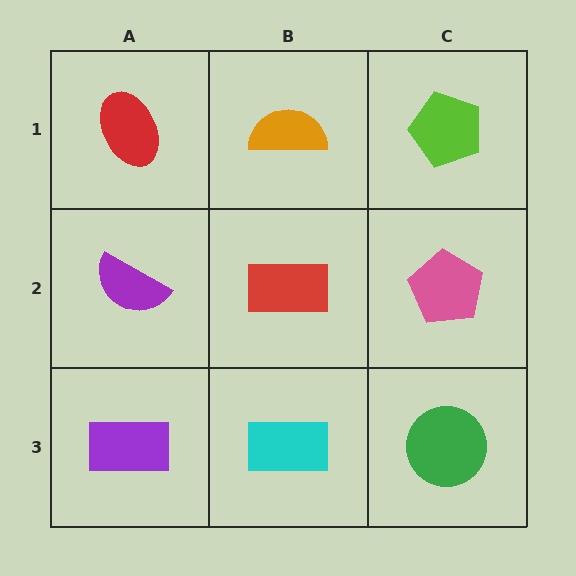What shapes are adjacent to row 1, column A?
A purple semicircle (row 2, column A), an orange semicircle (row 1, column B).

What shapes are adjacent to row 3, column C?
A pink pentagon (row 2, column C), a cyan rectangle (row 3, column B).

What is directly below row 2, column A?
A purple rectangle.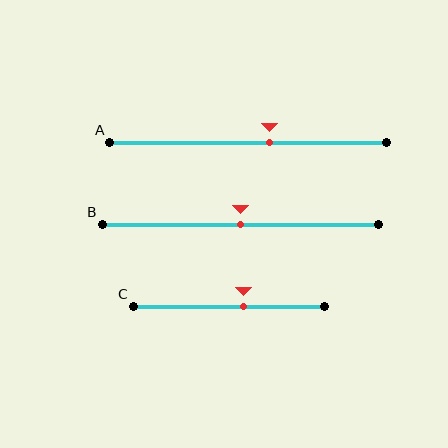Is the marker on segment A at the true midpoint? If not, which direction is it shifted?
No, the marker on segment A is shifted to the right by about 8% of the segment length.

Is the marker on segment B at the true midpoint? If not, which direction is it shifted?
Yes, the marker on segment B is at the true midpoint.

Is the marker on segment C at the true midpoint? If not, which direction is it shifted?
No, the marker on segment C is shifted to the right by about 7% of the segment length.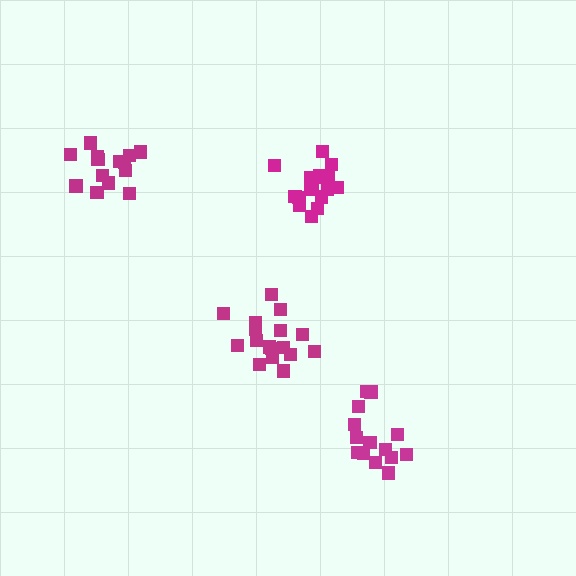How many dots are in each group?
Group 1: 17 dots, Group 2: 17 dots, Group 3: 14 dots, Group 4: 14 dots (62 total).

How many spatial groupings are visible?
There are 4 spatial groupings.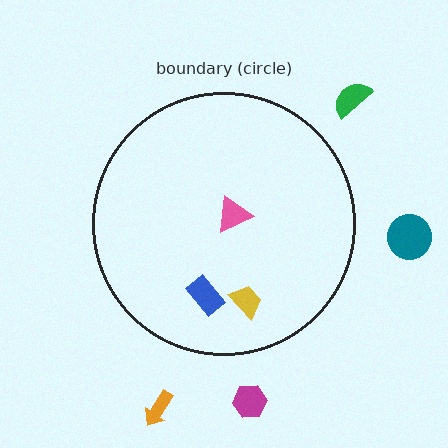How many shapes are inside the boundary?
3 inside, 4 outside.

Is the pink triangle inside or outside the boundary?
Inside.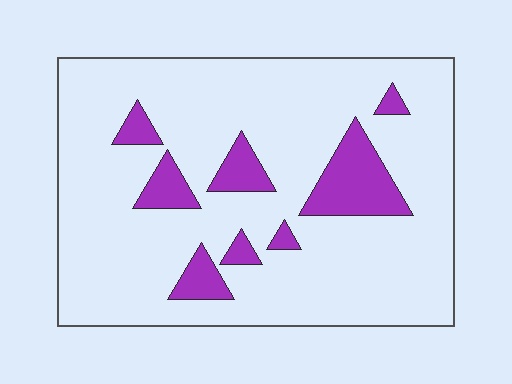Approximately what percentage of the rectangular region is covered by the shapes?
Approximately 15%.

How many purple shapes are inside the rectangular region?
8.